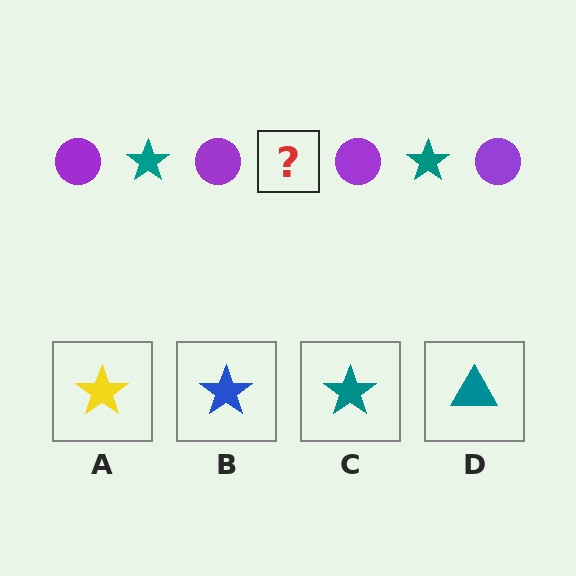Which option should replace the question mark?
Option C.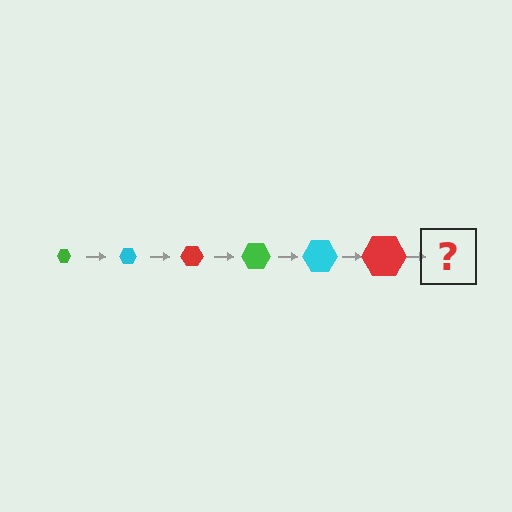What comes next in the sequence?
The next element should be a green hexagon, larger than the previous one.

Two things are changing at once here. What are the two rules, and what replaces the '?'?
The two rules are that the hexagon grows larger each step and the color cycles through green, cyan, and red. The '?' should be a green hexagon, larger than the previous one.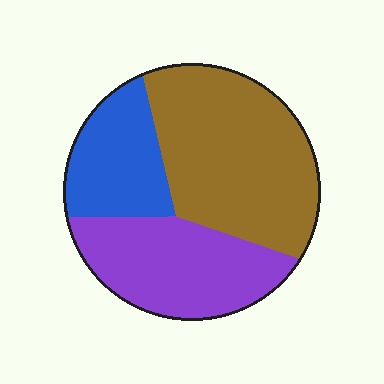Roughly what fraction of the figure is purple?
Purple covers roughly 30% of the figure.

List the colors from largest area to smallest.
From largest to smallest: brown, purple, blue.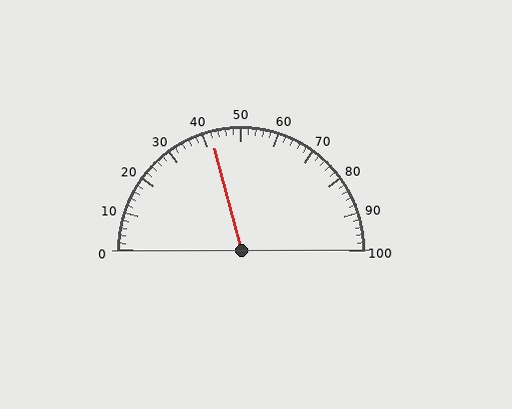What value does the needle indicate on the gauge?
The needle indicates approximately 42.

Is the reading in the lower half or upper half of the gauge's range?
The reading is in the lower half of the range (0 to 100).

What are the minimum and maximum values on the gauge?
The gauge ranges from 0 to 100.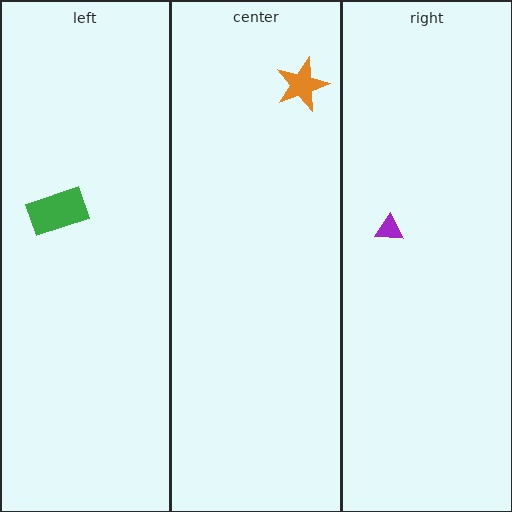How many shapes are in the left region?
1.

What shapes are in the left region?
The green rectangle.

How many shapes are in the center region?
1.